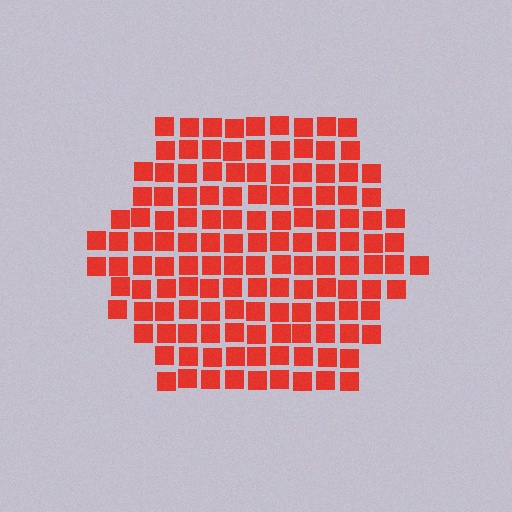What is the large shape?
The large shape is a hexagon.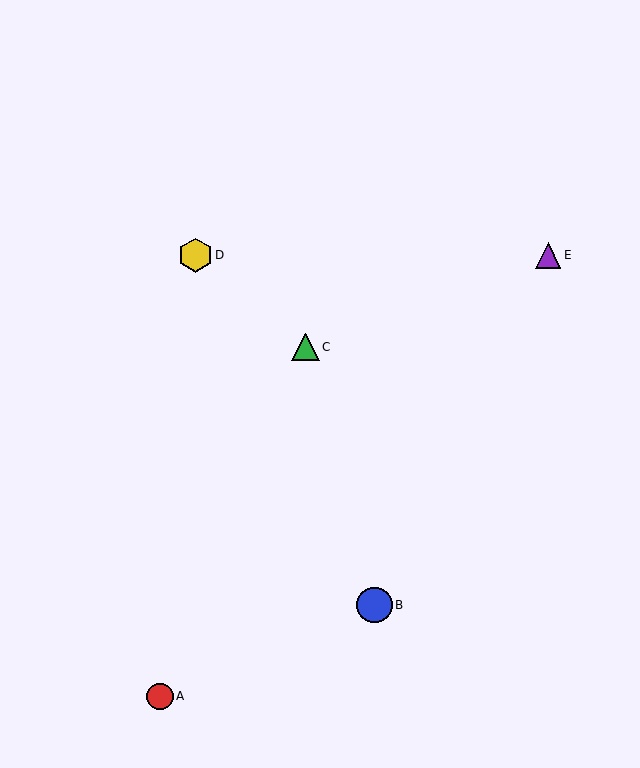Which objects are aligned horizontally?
Objects D, E are aligned horizontally.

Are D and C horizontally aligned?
No, D is at y≈255 and C is at y≈347.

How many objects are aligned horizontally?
2 objects (D, E) are aligned horizontally.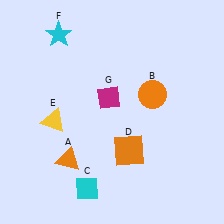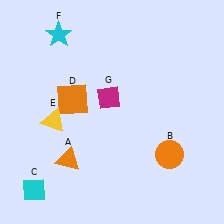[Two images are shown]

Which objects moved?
The objects that moved are: the orange circle (B), the cyan diamond (C), the orange square (D).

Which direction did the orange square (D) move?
The orange square (D) moved left.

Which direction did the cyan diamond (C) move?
The cyan diamond (C) moved left.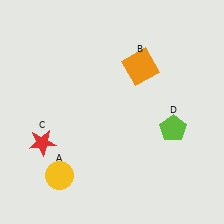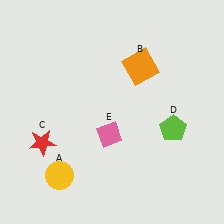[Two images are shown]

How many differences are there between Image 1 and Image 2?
There is 1 difference between the two images.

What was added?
A pink diamond (E) was added in Image 2.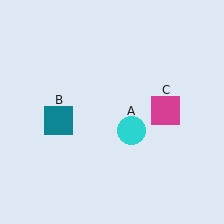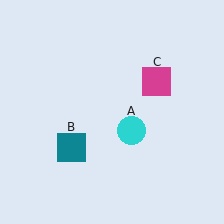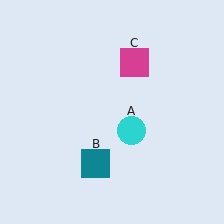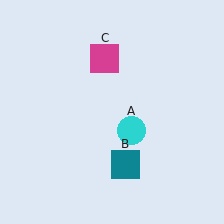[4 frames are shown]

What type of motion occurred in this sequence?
The teal square (object B), magenta square (object C) rotated counterclockwise around the center of the scene.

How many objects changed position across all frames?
2 objects changed position: teal square (object B), magenta square (object C).